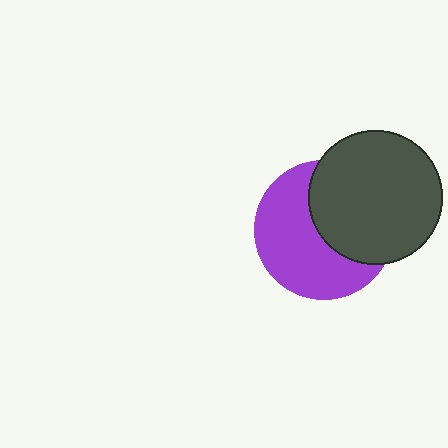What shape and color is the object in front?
The object in front is a dark gray circle.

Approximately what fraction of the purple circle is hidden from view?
Roughly 44% of the purple circle is hidden behind the dark gray circle.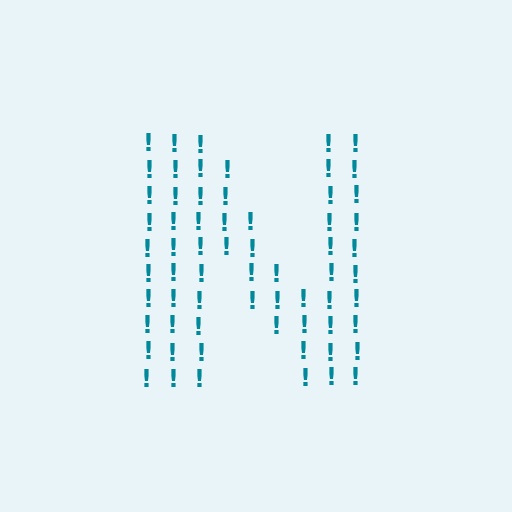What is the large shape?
The large shape is the letter N.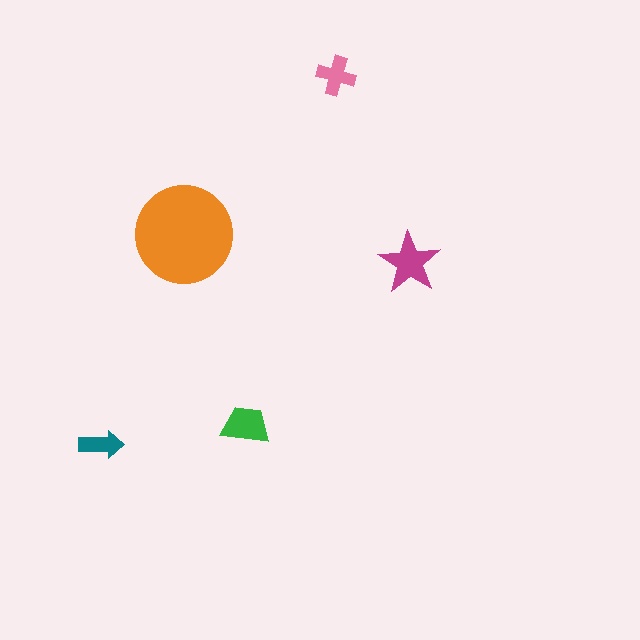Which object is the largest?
The orange circle.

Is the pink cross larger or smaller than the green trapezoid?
Smaller.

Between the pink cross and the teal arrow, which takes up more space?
The pink cross.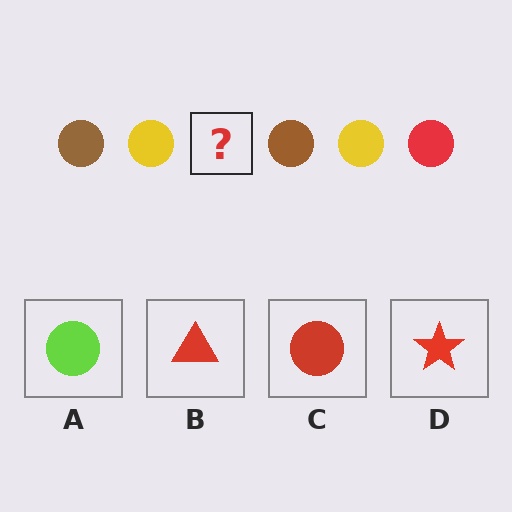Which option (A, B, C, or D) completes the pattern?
C.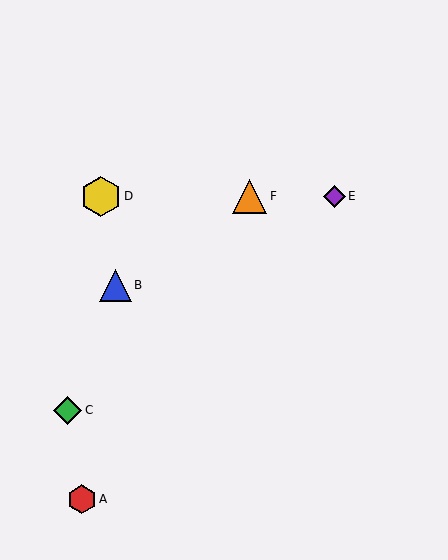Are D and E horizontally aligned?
Yes, both are at y≈196.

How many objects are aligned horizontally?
3 objects (D, E, F) are aligned horizontally.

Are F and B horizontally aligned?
No, F is at y≈196 and B is at y≈285.